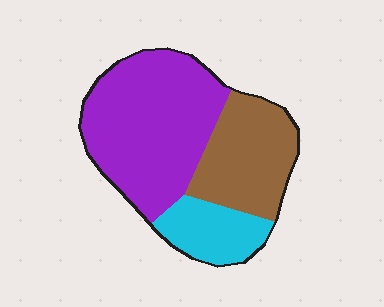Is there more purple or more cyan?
Purple.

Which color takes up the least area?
Cyan, at roughly 15%.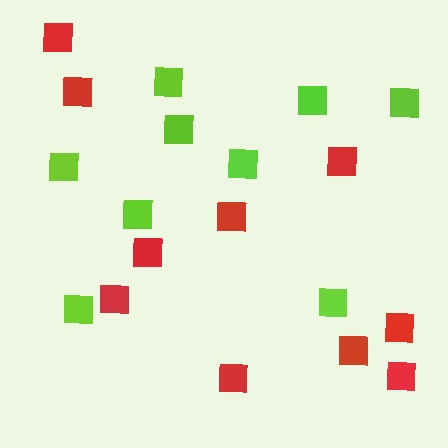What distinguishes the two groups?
There are 2 groups: one group of red squares (10) and one group of lime squares (9).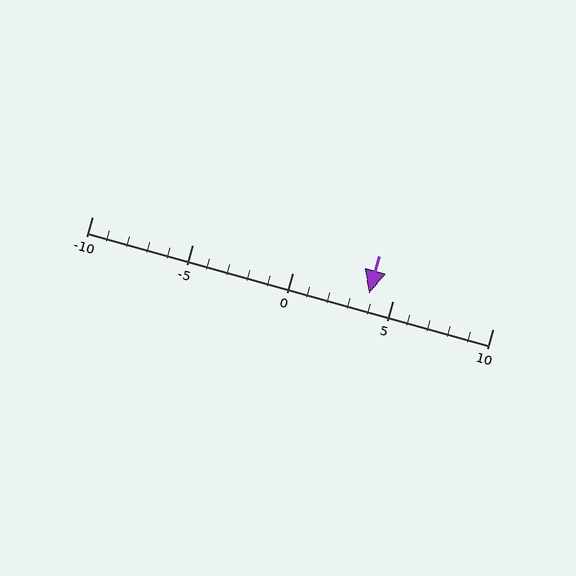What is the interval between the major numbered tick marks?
The major tick marks are spaced 5 units apart.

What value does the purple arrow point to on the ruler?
The purple arrow points to approximately 4.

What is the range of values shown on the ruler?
The ruler shows values from -10 to 10.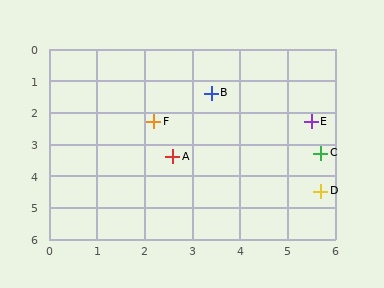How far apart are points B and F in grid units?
Points B and F are about 1.5 grid units apart.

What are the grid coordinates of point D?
Point D is at approximately (5.7, 4.5).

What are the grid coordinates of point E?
Point E is at approximately (5.5, 2.3).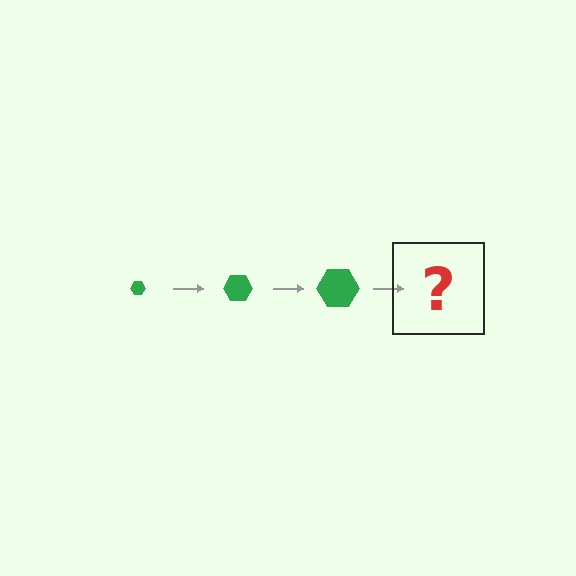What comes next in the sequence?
The next element should be a green hexagon, larger than the previous one.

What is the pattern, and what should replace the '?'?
The pattern is that the hexagon gets progressively larger each step. The '?' should be a green hexagon, larger than the previous one.